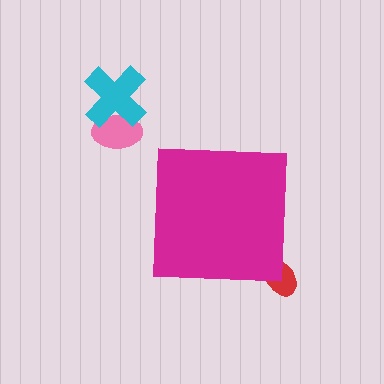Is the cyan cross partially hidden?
No, the cyan cross is fully visible.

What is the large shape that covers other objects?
A magenta square.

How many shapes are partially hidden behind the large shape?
1 shape is partially hidden.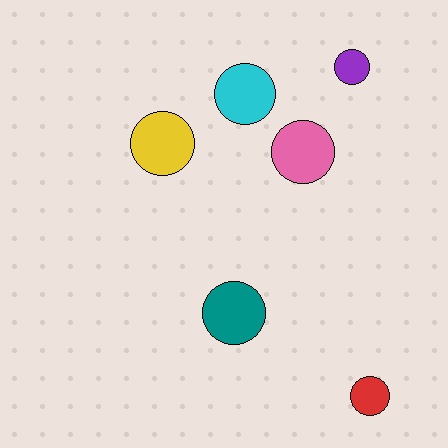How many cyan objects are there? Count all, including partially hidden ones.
There is 1 cyan object.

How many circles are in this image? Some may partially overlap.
There are 6 circles.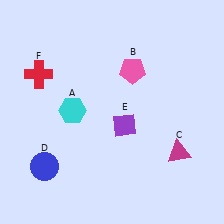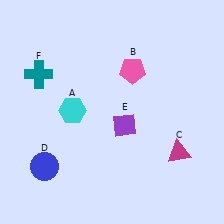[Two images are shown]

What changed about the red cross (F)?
In Image 1, F is red. In Image 2, it changed to teal.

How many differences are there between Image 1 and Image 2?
There is 1 difference between the two images.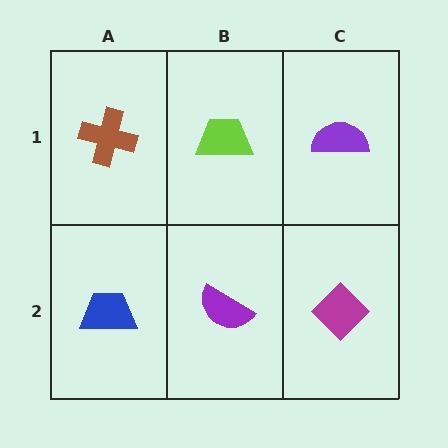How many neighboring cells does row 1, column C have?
2.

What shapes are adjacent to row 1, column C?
A magenta diamond (row 2, column C), a lime trapezoid (row 1, column B).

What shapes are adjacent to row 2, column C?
A purple semicircle (row 1, column C), a purple semicircle (row 2, column B).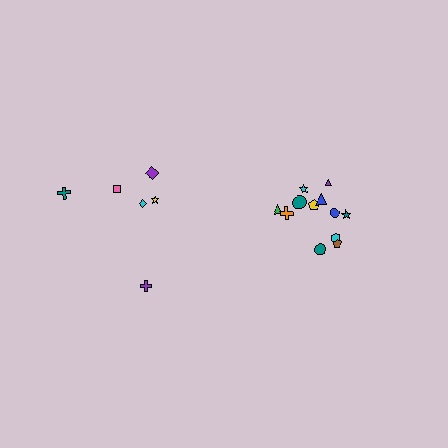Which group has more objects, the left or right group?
The right group.